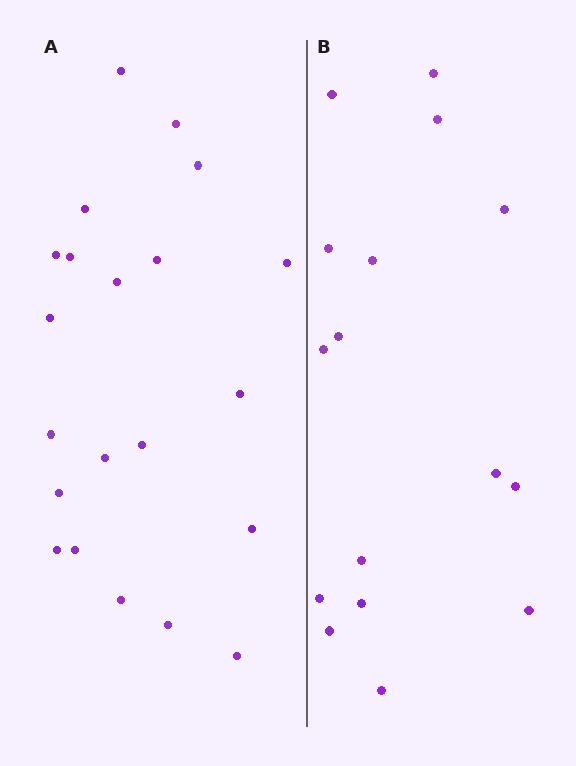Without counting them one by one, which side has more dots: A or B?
Region A (the left region) has more dots.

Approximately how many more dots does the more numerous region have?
Region A has about 5 more dots than region B.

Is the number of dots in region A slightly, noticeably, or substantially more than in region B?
Region A has noticeably more, but not dramatically so. The ratio is roughly 1.3 to 1.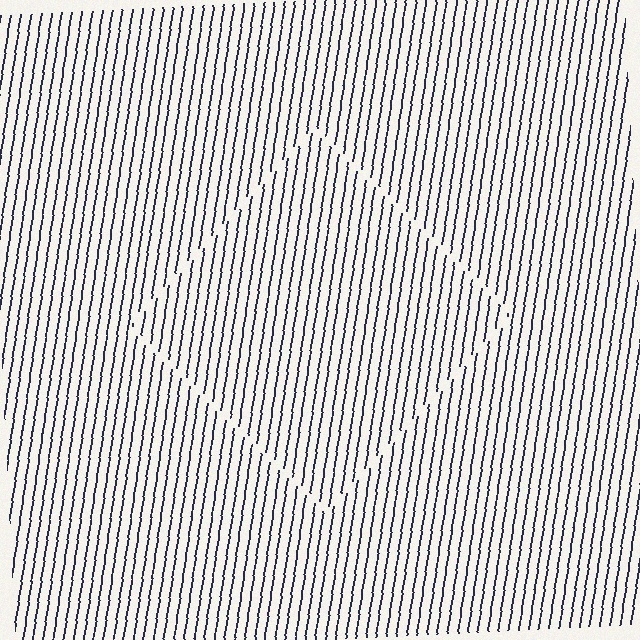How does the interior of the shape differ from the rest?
The interior of the shape contains the same grating, shifted by half a period — the contour is defined by the phase discontinuity where line-ends from the inner and outer gratings abut.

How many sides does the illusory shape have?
4 sides — the line-ends trace a square.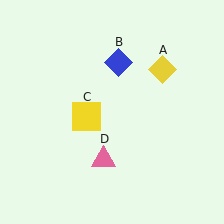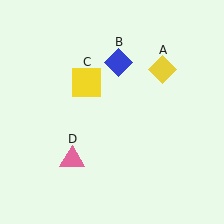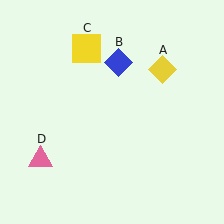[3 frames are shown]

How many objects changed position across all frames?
2 objects changed position: yellow square (object C), pink triangle (object D).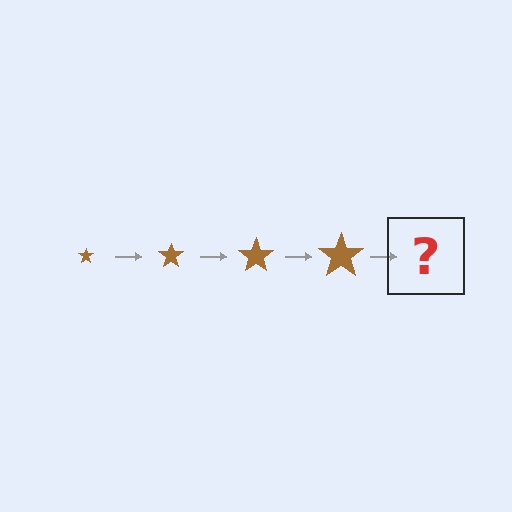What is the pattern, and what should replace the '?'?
The pattern is that the star gets progressively larger each step. The '?' should be a brown star, larger than the previous one.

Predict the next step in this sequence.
The next step is a brown star, larger than the previous one.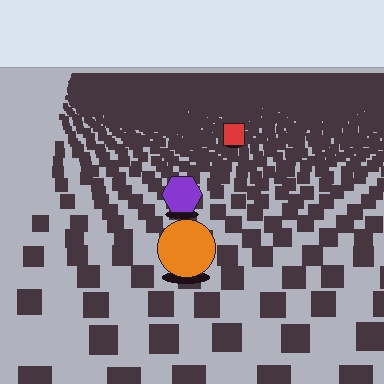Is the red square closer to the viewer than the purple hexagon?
No. The purple hexagon is closer — you can tell from the texture gradient: the ground texture is coarser near it.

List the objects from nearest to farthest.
From nearest to farthest: the orange circle, the purple hexagon, the red square.